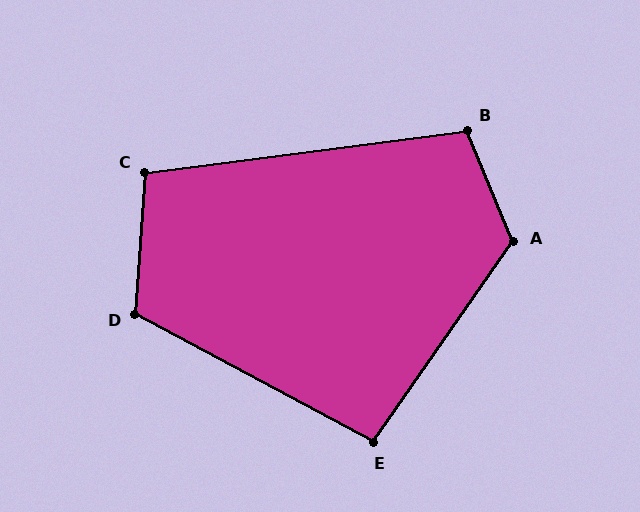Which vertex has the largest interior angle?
A, at approximately 123 degrees.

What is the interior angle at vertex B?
Approximately 105 degrees (obtuse).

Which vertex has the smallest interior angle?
E, at approximately 97 degrees.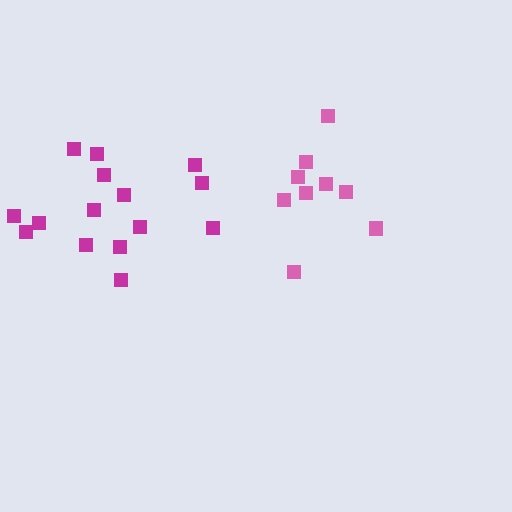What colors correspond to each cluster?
The clusters are colored: magenta, pink.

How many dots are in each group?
Group 1: 15 dots, Group 2: 9 dots (24 total).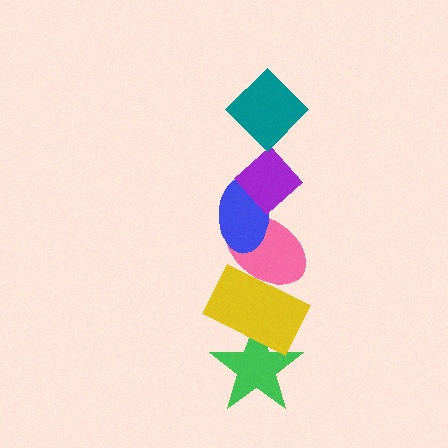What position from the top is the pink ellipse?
The pink ellipse is 4th from the top.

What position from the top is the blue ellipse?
The blue ellipse is 3rd from the top.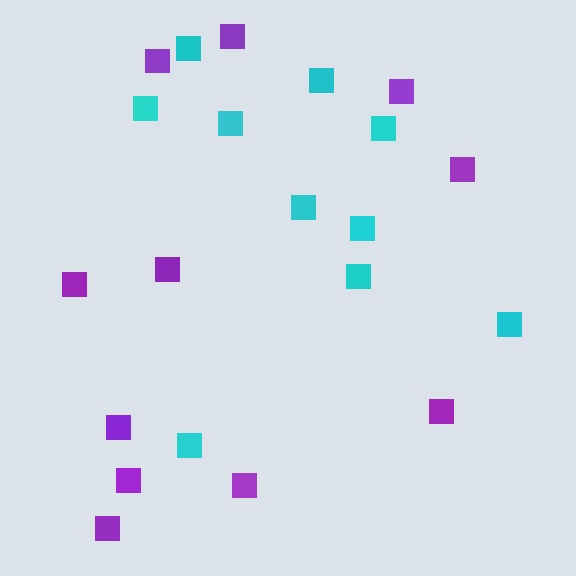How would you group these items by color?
There are 2 groups: one group of cyan squares (10) and one group of purple squares (11).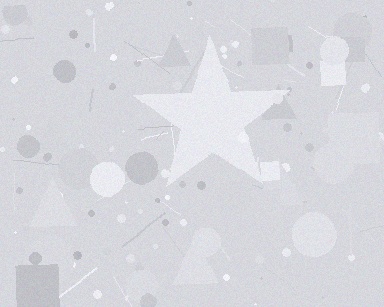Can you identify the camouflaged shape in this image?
The camouflaged shape is a star.